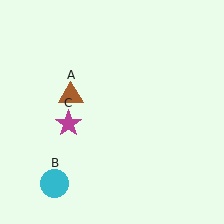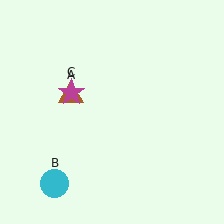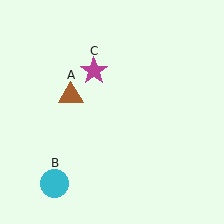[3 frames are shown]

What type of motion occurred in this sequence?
The magenta star (object C) rotated clockwise around the center of the scene.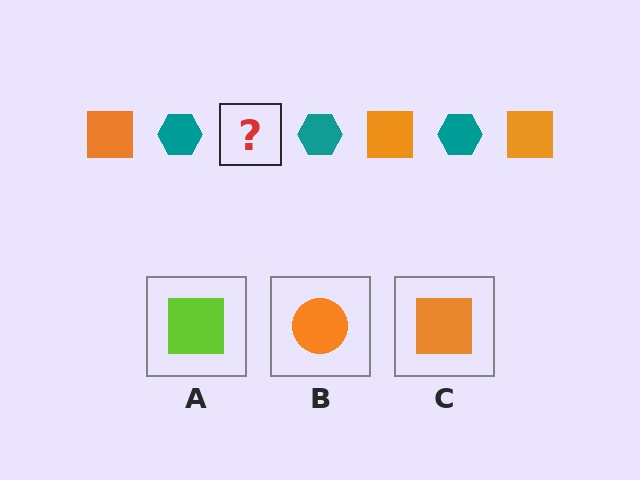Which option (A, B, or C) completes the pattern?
C.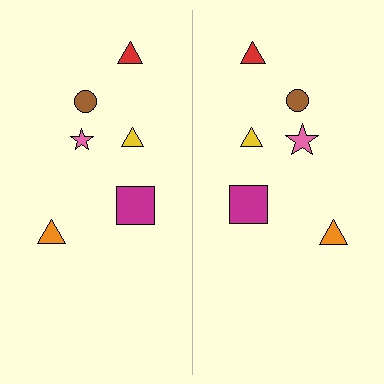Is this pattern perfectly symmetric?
No, the pattern is not perfectly symmetric. The pink star on the right side has a different size than its mirror counterpart.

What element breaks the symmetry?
The pink star on the right side has a different size than its mirror counterpart.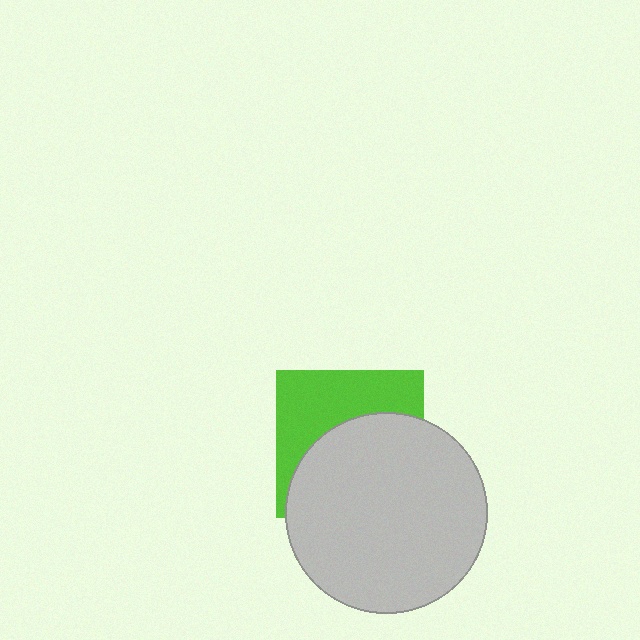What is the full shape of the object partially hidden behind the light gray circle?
The partially hidden object is a lime square.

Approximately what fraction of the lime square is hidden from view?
Roughly 56% of the lime square is hidden behind the light gray circle.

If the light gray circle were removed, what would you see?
You would see the complete lime square.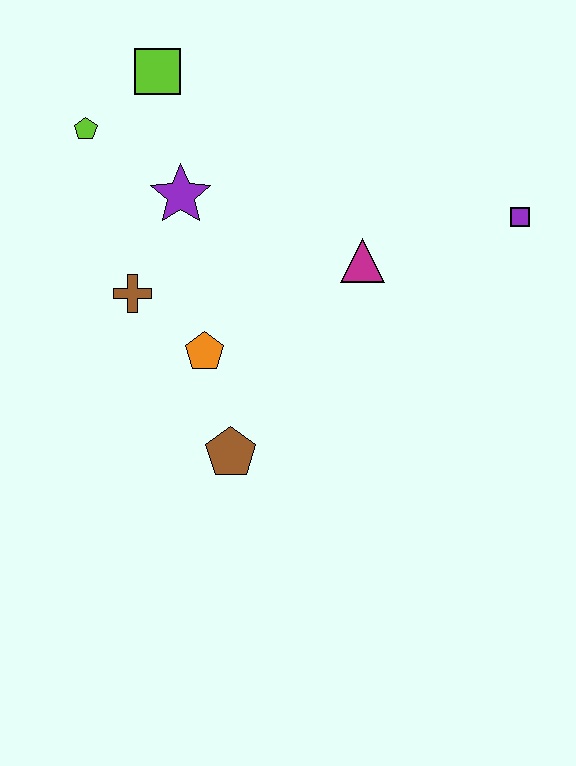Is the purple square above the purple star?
No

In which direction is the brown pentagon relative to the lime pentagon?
The brown pentagon is below the lime pentagon.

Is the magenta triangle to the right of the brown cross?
Yes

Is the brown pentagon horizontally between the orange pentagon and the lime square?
No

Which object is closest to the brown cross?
The orange pentagon is closest to the brown cross.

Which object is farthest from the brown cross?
The purple square is farthest from the brown cross.